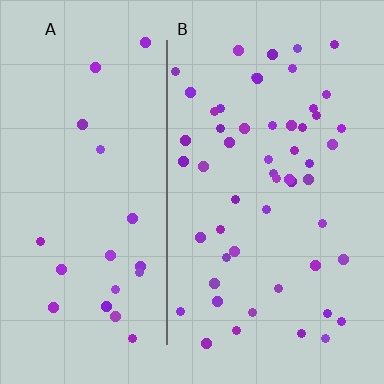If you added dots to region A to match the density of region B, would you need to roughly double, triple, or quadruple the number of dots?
Approximately triple.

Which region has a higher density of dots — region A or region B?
B (the right).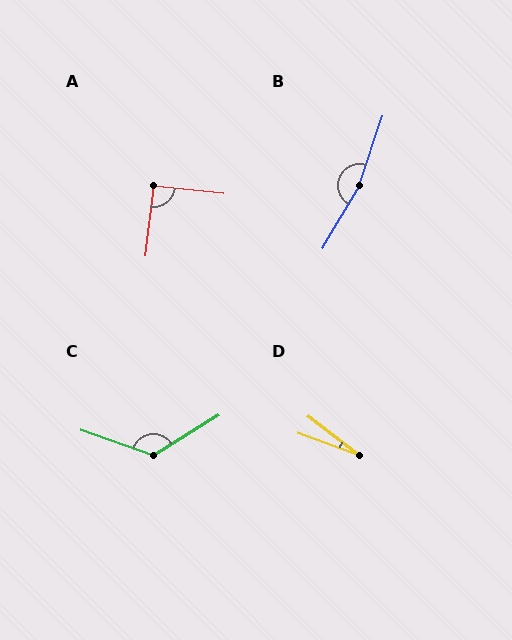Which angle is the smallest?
D, at approximately 17 degrees.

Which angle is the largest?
B, at approximately 169 degrees.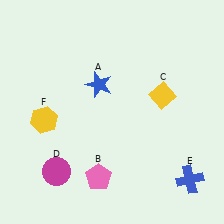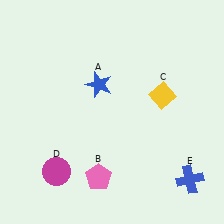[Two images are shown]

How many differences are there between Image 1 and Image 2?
There is 1 difference between the two images.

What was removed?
The yellow hexagon (F) was removed in Image 2.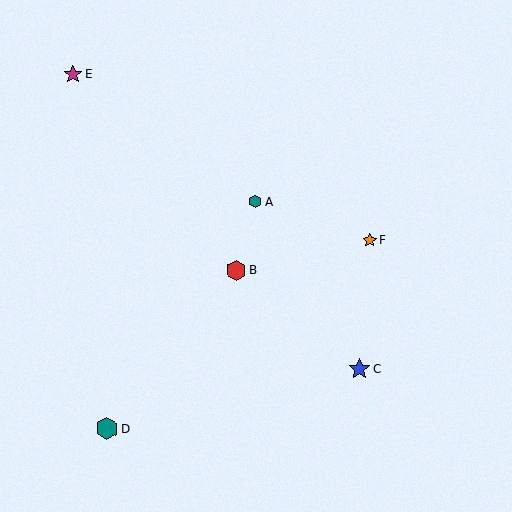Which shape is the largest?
The teal hexagon (labeled D) is the largest.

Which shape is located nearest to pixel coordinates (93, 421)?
The teal hexagon (labeled D) at (107, 429) is nearest to that location.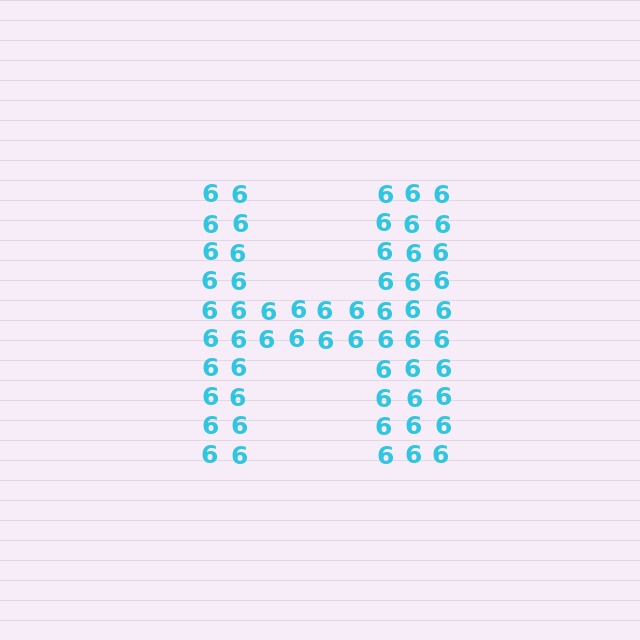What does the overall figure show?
The overall figure shows the letter H.